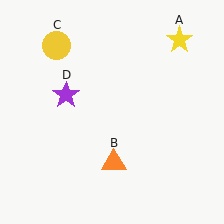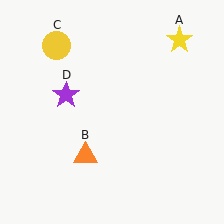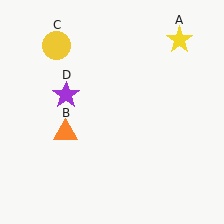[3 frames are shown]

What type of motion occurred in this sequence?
The orange triangle (object B) rotated clockwise around the center of the scene.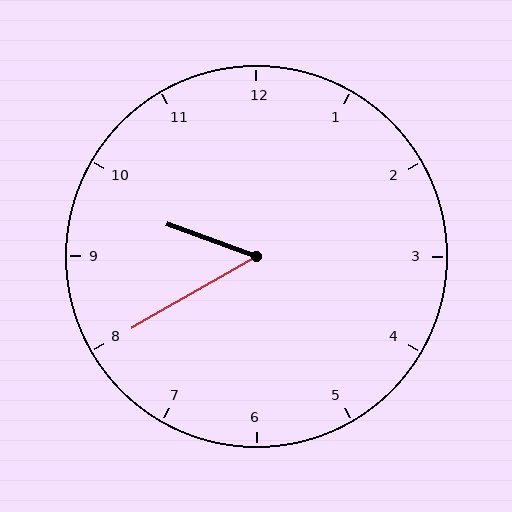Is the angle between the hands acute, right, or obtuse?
It is acute.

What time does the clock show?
9:40.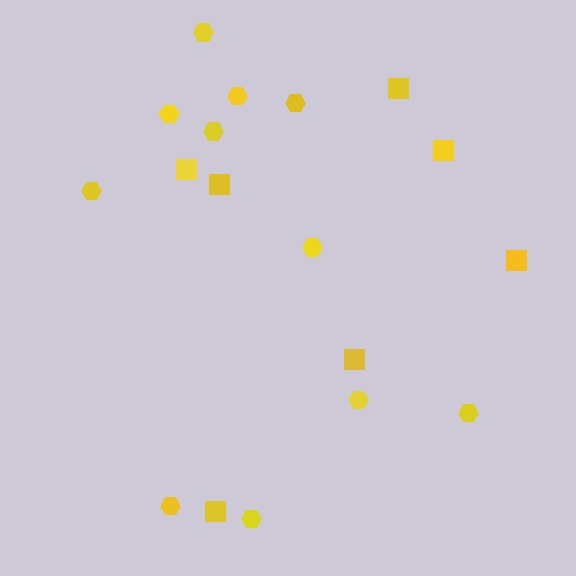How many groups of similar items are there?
There are 2 groups: one group of hexagons (11) and one group of squares (7).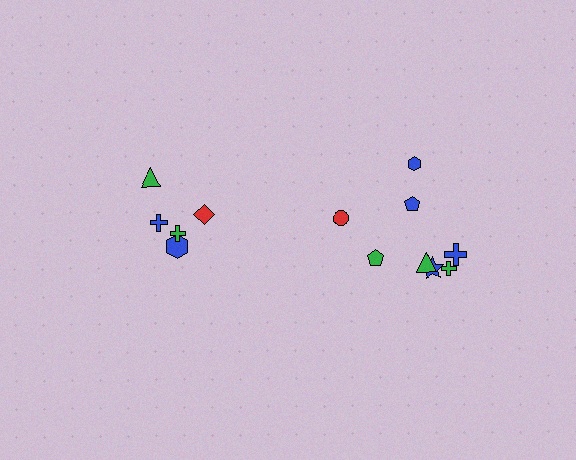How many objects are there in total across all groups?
There are 13 objects.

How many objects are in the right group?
There are 8 objects.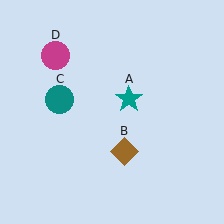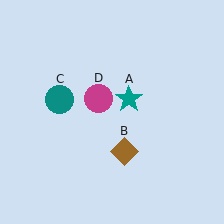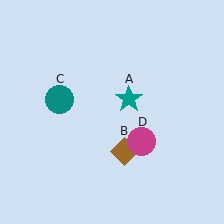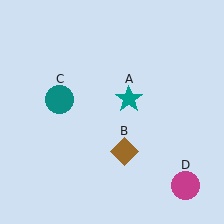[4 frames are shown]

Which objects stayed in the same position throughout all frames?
Teal star (object A) and brown diamond (object B) and teal circle (object C) remained stationary.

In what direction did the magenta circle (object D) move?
The magenta circle (object D) moved down and to the right.